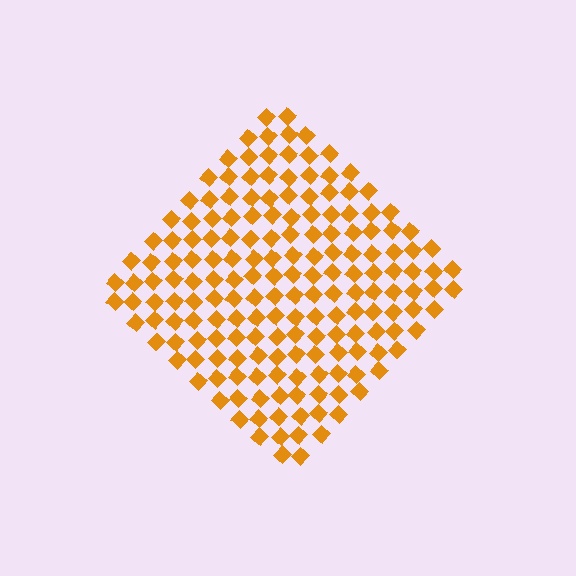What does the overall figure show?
The overall figure shows a diamond.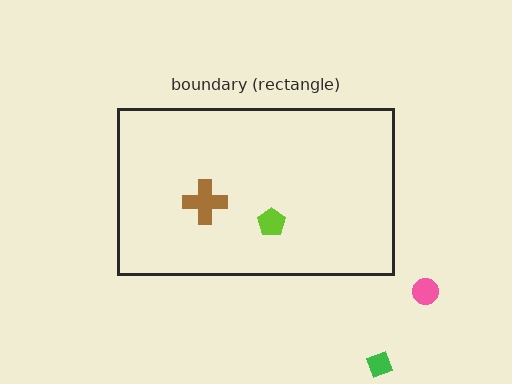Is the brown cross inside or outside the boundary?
Inside.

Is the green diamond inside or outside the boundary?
Outside.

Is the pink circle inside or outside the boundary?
Outside.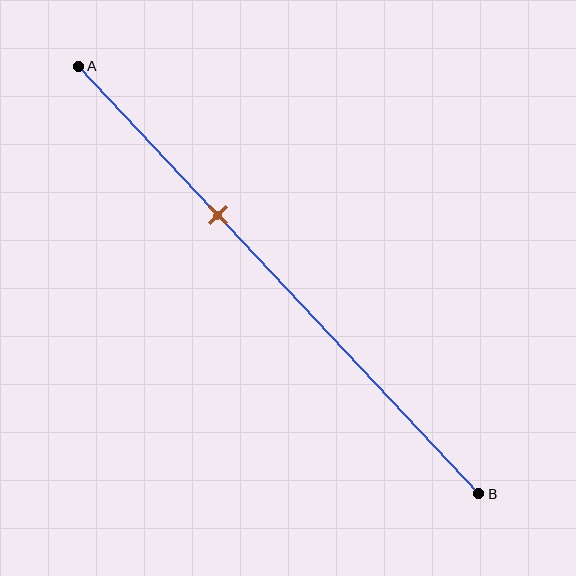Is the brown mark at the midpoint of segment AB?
No, the mark is at about 35% from A, not at the 50% midpoint.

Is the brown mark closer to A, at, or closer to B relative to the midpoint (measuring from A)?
The brown mark is closer to point A than the midpoint of segment AB.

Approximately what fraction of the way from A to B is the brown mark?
The brown mark is approximately 35% of the way from A to B.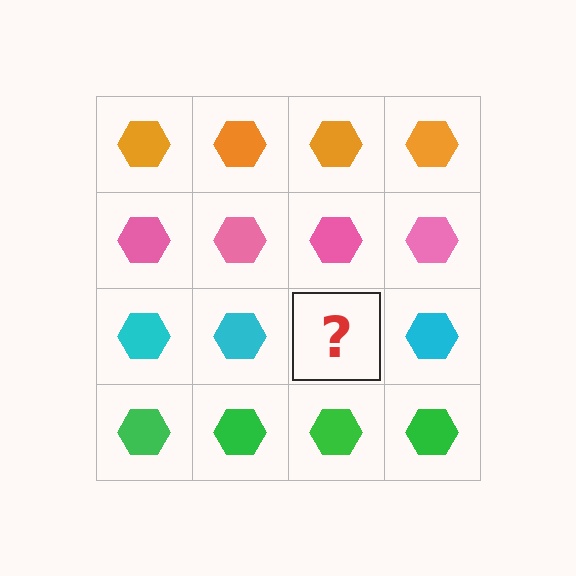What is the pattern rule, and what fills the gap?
The rule is that each row has a consistent color. The gap should be filled with a cyan hexagon.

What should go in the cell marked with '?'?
The missing cell should contain a cyan hexagon.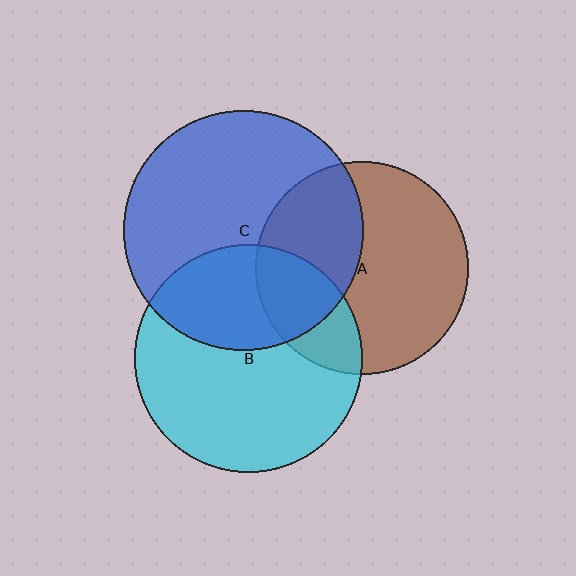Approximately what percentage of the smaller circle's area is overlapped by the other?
Approximately 35%.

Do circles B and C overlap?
Yes.